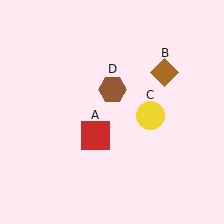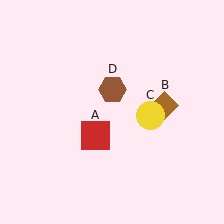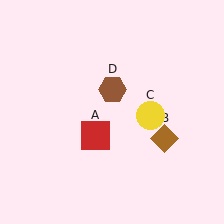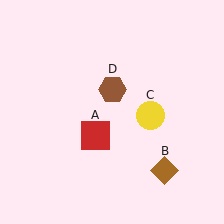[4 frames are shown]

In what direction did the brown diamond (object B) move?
The brown diamond (object B) moved down.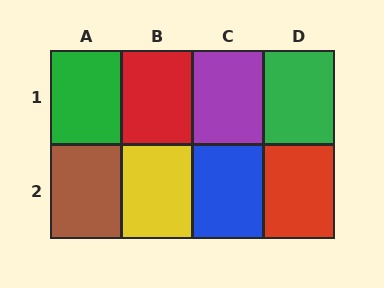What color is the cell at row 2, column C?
Blue.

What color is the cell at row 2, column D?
Red.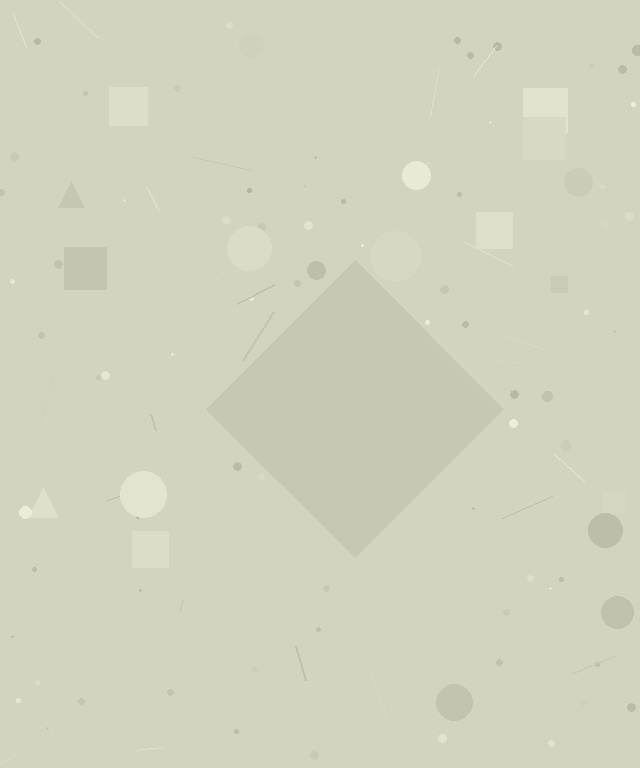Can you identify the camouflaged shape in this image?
The camouflaged shape is a diamond.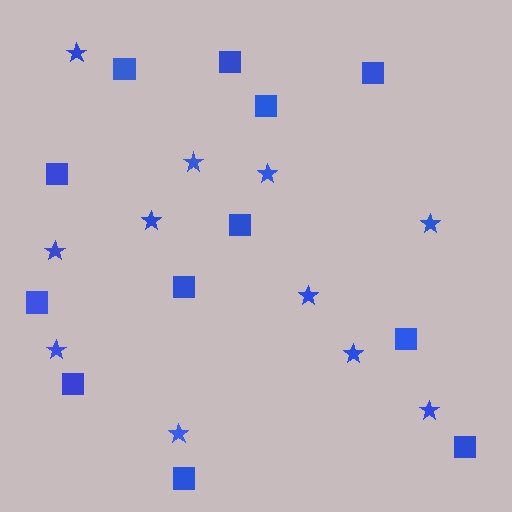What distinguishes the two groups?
There are 2 groups: one group of squares (12) and one group of stars (11).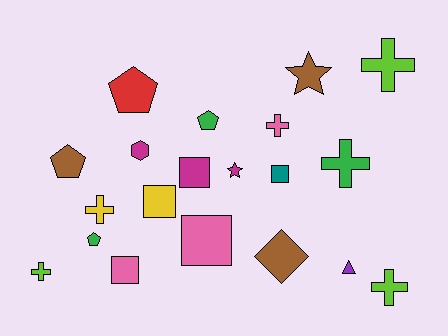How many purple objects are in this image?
There is 1 purple object.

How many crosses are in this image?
There are 6 crosses.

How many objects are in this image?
There are 20 objects.